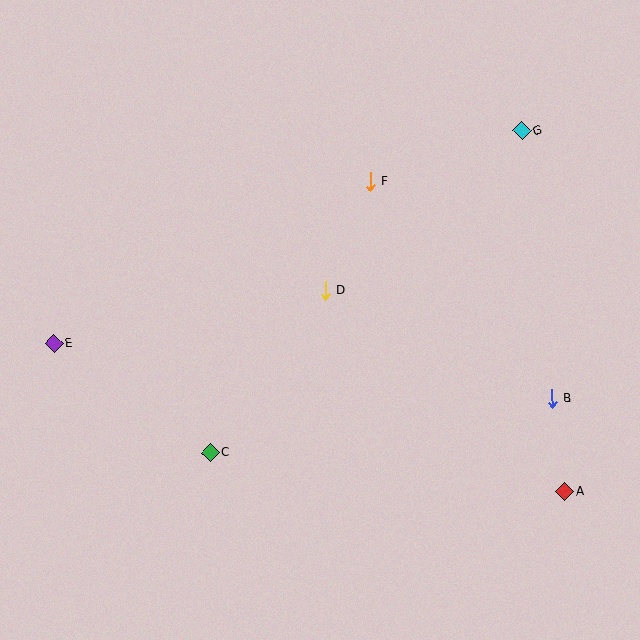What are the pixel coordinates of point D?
Point D is at (325, 291).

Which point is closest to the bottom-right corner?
Point A is closest to the bottom-right corner.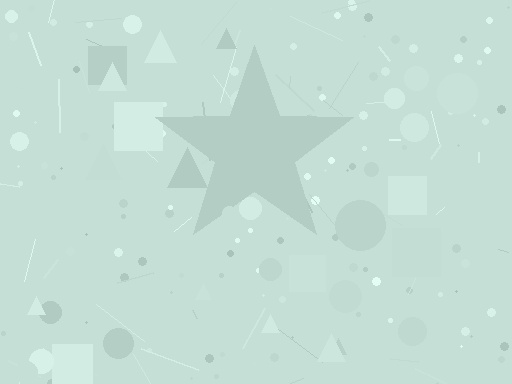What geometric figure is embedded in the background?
A star is embedded in the background.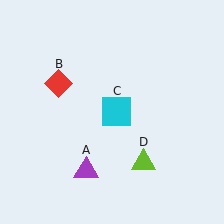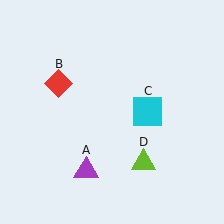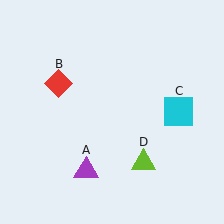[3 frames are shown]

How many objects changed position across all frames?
1 object changed position: cyan square (object C).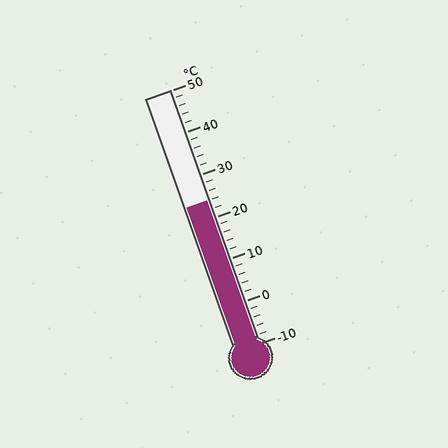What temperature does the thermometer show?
The thermometer shows approximately 24°C.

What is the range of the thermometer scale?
The thermometer scale ranges from -10°C to 50°C.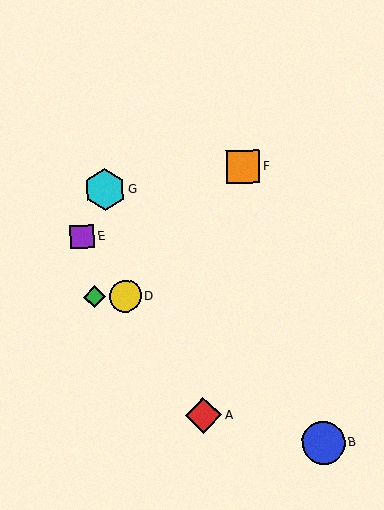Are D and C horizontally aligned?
Yes, both are at y≈296.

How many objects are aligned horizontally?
2 objects (C, D) are aligned horizontally.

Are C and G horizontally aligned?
No, C is at y≈297 and G is at y≈190.